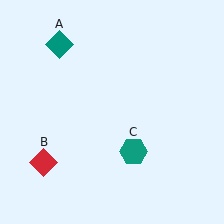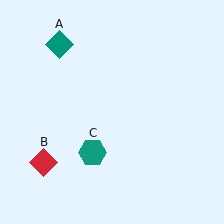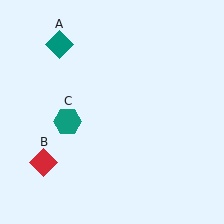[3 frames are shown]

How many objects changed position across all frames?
1 object changed position: teal hexagon (object C).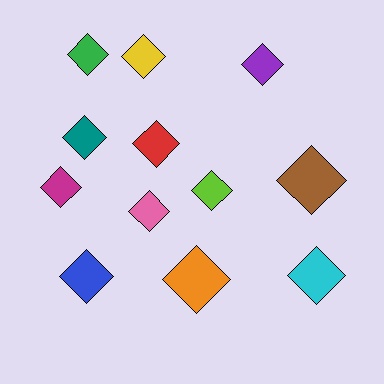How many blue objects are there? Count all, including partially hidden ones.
There is 1 blue object.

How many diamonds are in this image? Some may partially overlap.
There are 12 diamonds.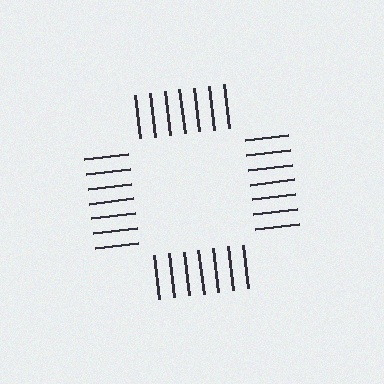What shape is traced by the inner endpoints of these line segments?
An illusory square — the line segments terminate on its edges but no continuous stroke is drawn.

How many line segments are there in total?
28 — 7 along each of the 4 edges.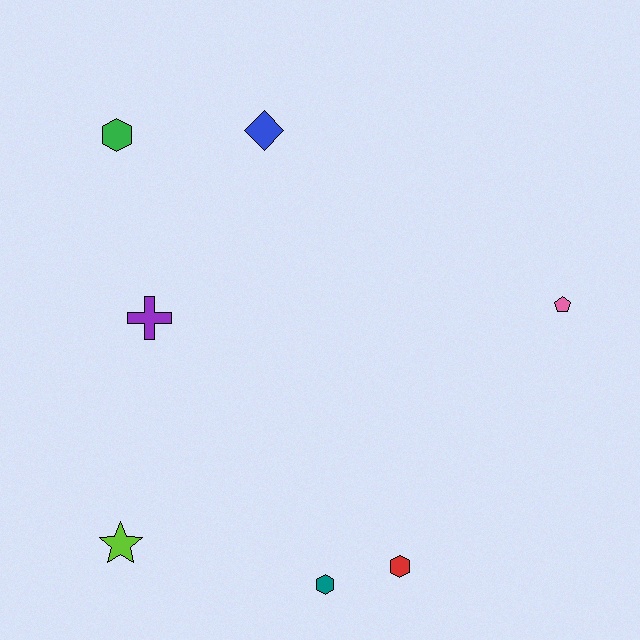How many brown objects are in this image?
There are no brown objects.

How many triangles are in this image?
There are no triangles.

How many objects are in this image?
There are 7 objects.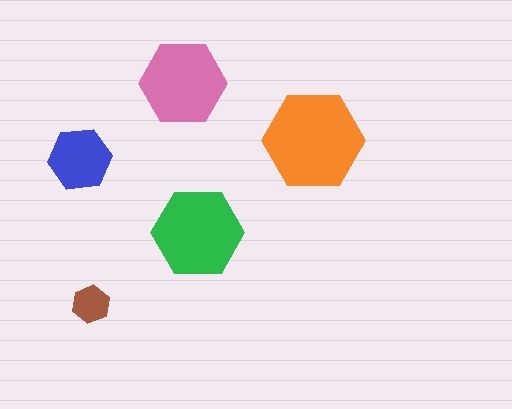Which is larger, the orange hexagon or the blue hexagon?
The orange one.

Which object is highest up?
The pink hexagon is topmost.